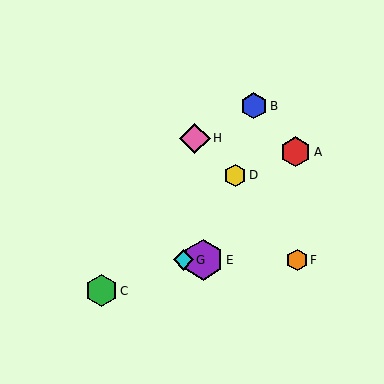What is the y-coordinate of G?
Object G is at y≈260.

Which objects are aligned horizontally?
Objects E, F, G are aligned horizontally.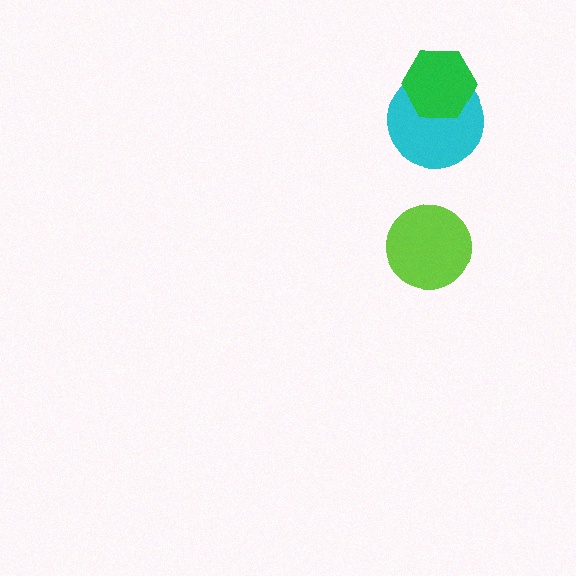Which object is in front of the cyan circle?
The green hexagon is in front of the cyan circle.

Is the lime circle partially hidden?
No, no other shape covers it.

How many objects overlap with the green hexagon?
1 object overlaps with the green hexagon.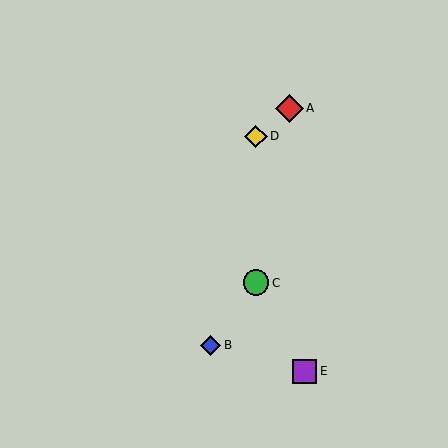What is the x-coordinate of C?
Object C is at x≈256.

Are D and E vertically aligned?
No, D is at x≈256 and E is at x≈305.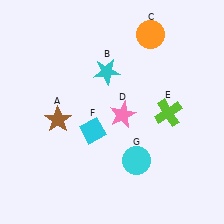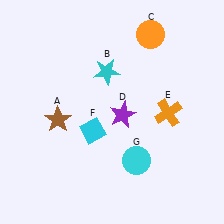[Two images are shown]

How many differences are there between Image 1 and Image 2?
There are 2 differences between the two images.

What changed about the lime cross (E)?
In Image 1, E is lime. In Image 2, it changed to orange.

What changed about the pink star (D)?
In Image 1, D is pink. In Image 2, it changed to purple.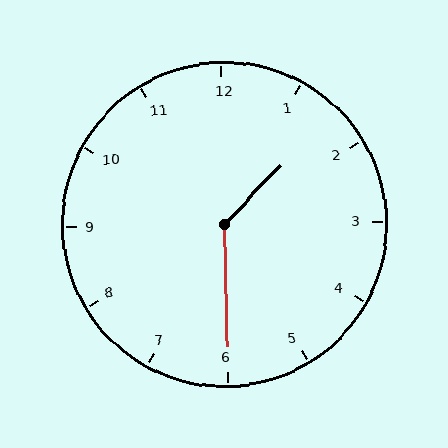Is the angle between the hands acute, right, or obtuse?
It is obtuse.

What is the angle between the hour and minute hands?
Approximately 135 degrees.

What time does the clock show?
1:30.